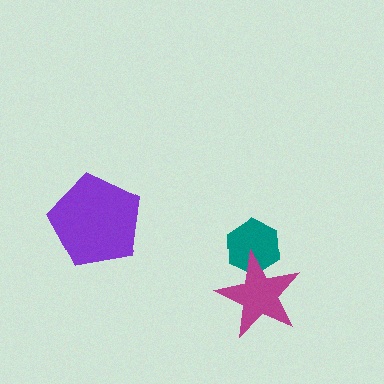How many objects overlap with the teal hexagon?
1 object overlaps with the teal hexagon.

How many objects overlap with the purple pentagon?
0 objects overlap with the purple pentagon.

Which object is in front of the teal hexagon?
The magenta star is in front of the teal hexagon.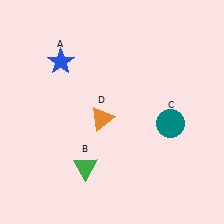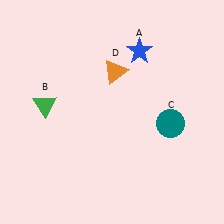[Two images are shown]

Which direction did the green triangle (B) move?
The green triangle (B) moved up.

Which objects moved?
The objects that moved are: the blue star (A), the green triangle (B), the orange triangle (D).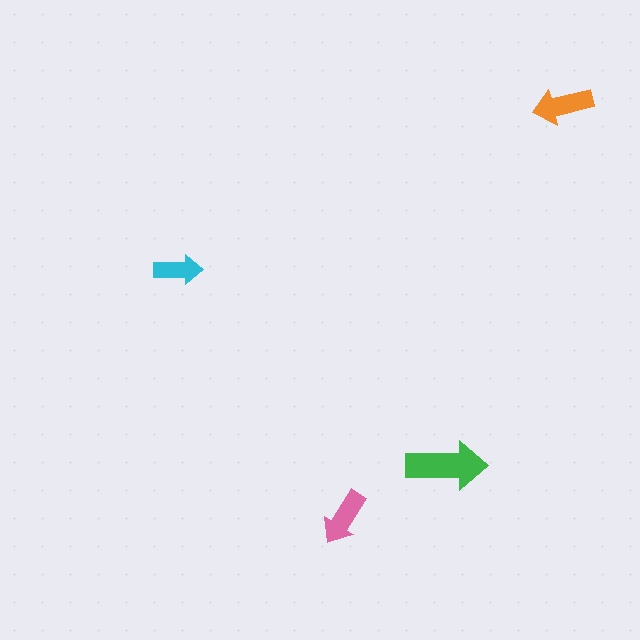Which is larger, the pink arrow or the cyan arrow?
The pink one.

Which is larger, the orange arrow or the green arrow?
The green one.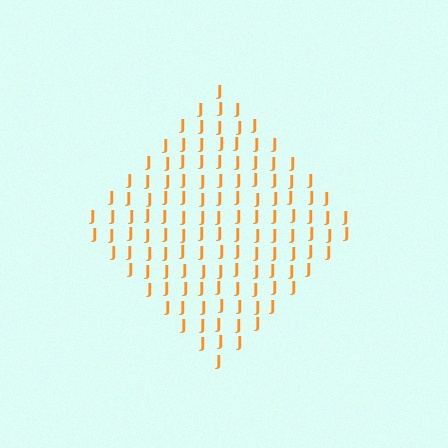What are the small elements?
The small elements are letter J's.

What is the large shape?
The large shape is a diamond.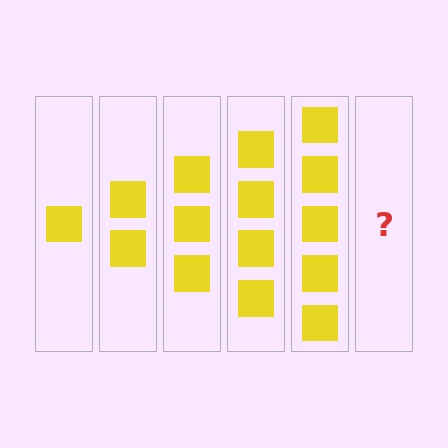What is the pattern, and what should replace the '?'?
The pattern is that each step adds one more square. The '?' should be 6 squares.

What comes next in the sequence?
The next element should be 6 squares.